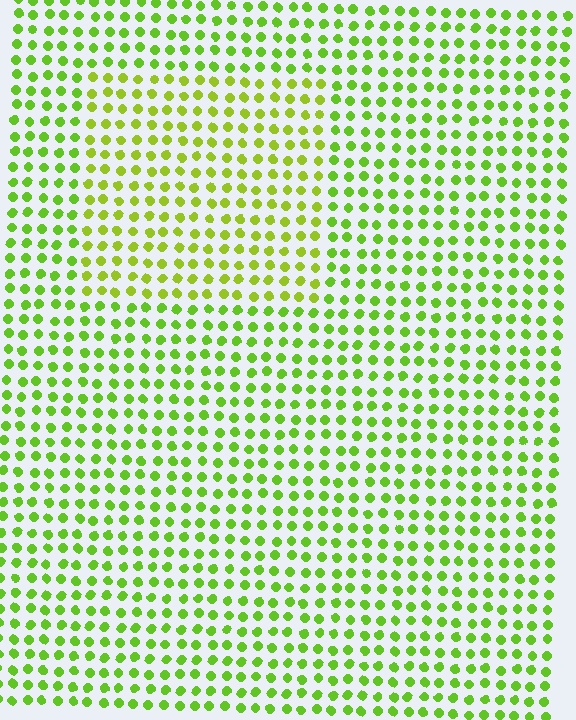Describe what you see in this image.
The image is filled with small lime elements in a uniform arrangement. A rectangle-shaped region is visible where the elements are tinted to a slightly different hue, forming a subtle color boundary.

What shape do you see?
I see a rectangle.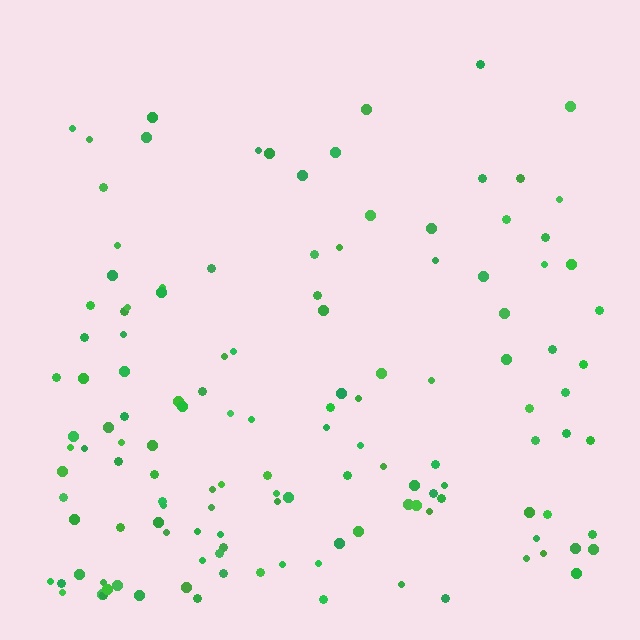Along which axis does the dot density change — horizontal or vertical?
Vertical.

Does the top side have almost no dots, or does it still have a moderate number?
Still a moderate number, just noticeably fewer than the bottom.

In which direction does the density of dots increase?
From top to bottom, with the bottom side densest.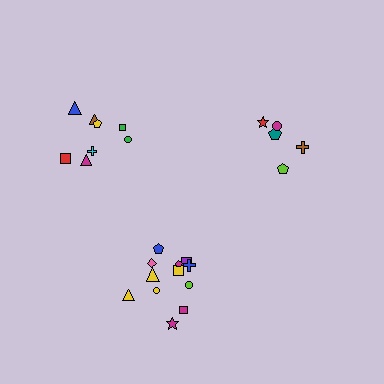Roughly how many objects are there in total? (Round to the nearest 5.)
Roughly 25 objects in total.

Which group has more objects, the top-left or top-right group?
The top-left group.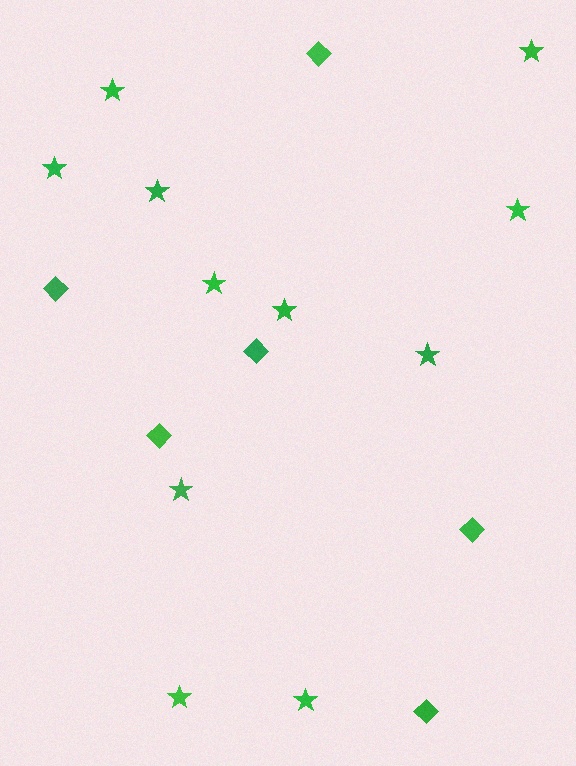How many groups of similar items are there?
There are 2 groups: one group of diamonds (6) and one group of stars (11).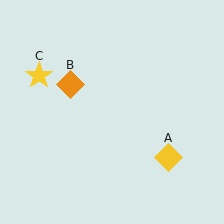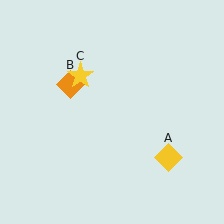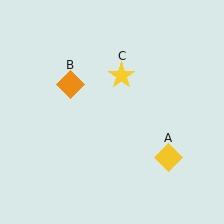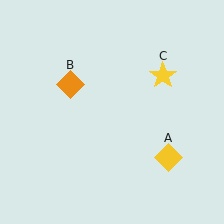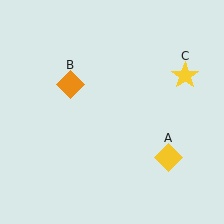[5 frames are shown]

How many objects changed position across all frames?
1 object changed position: yellow star (object C).